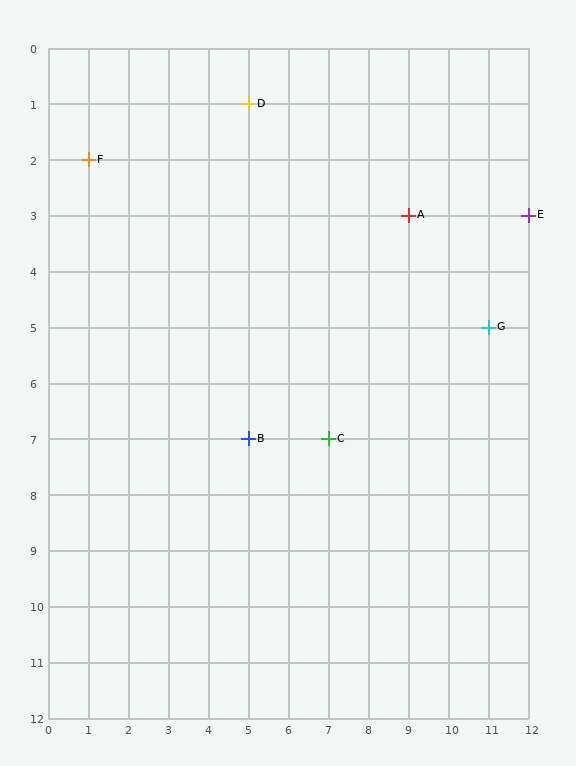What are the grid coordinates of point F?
Point F is at grid coordinates (1, 2).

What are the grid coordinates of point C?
Point C is at grid coordinates (7, 7).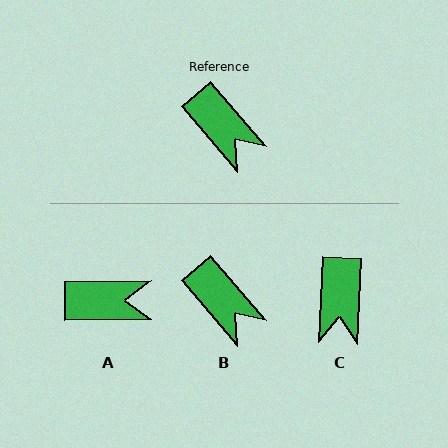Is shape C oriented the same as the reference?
No, it is off by about 43 degrees.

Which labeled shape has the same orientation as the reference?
B.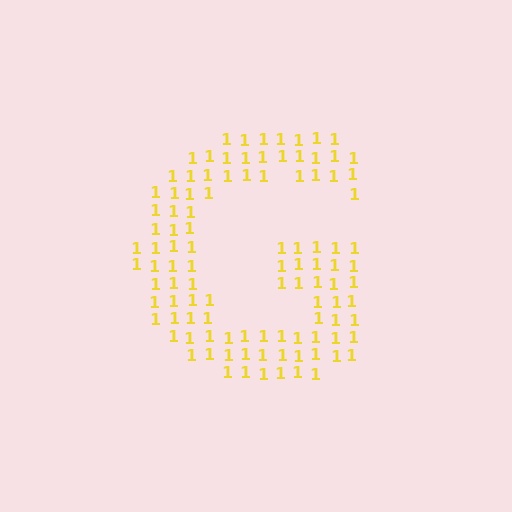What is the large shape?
The large shape is the letter G.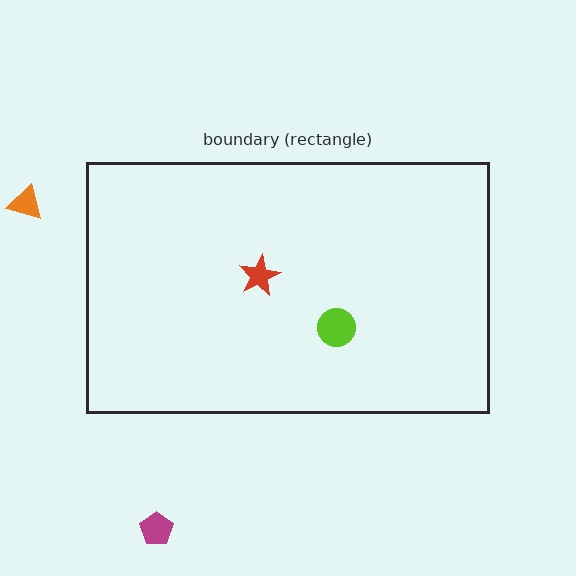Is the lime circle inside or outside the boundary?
Inside.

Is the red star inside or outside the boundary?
Inside.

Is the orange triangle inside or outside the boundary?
Outside.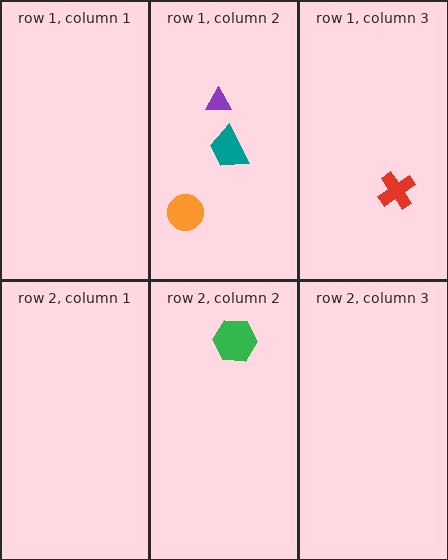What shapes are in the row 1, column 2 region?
The purple triangle, the orange circle, the teal trapezoid.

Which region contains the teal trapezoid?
The row 1, column 2 region.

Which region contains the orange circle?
The row 1, column 2 region.